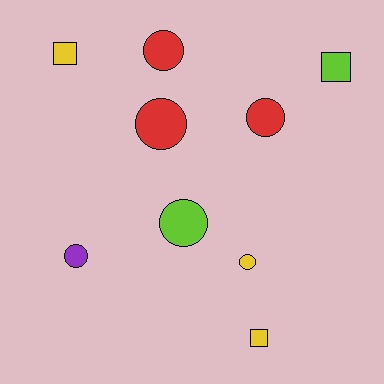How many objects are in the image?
There are 9 objects.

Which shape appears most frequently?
Circle, with 6 objects.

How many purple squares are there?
There are no purple squares.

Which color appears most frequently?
Red, with 3 objects.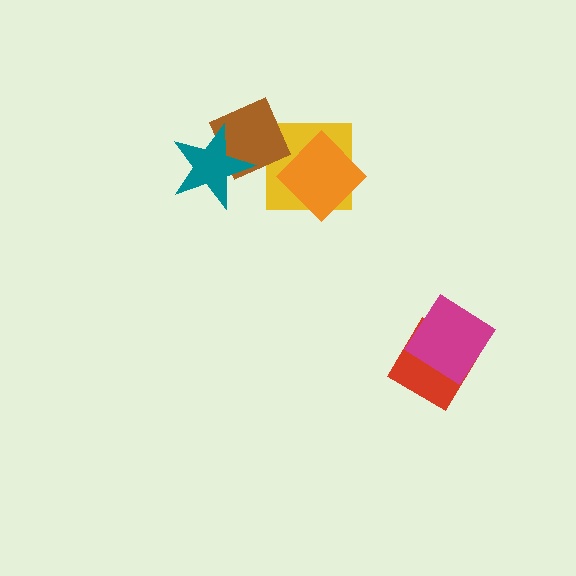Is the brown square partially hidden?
Yes, it is partially covered by another shape.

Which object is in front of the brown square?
The teal star is in front of the brown square.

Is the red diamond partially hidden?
Yes, it is partially covered by another shape.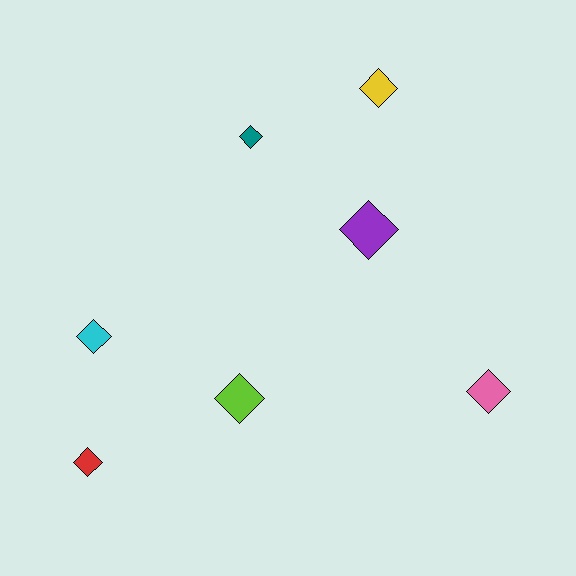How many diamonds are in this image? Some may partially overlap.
There are 7 diamonds.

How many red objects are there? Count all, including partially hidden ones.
There is 1 red object.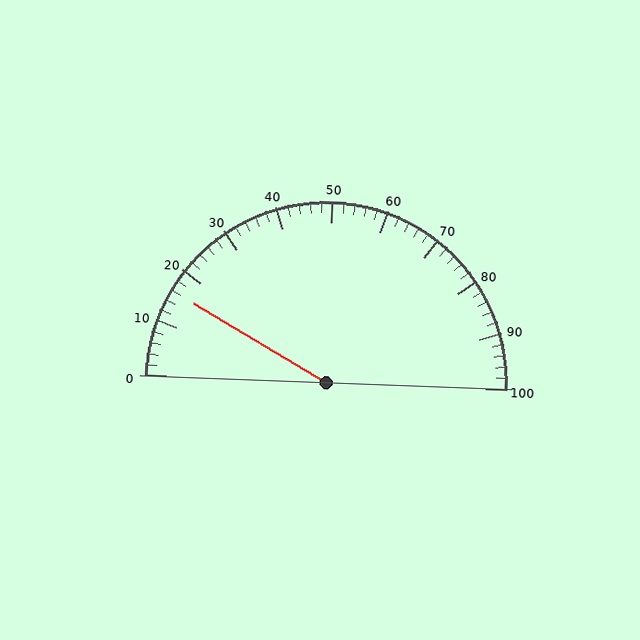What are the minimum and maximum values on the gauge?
The gauge ranges from 0 to 100.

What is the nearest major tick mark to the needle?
The nearest major tick mark is 20.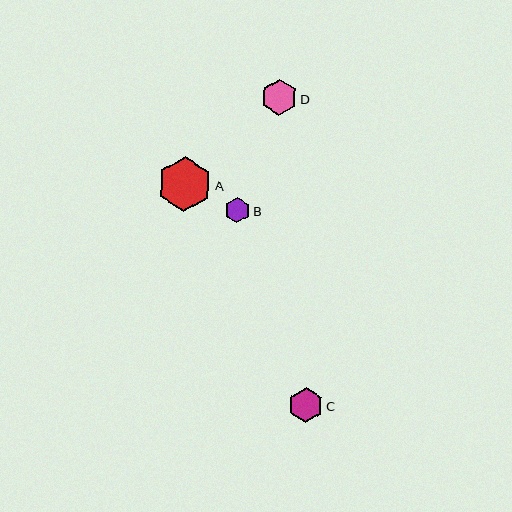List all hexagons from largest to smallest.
From largest to smallest: A, D, C, B.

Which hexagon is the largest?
Hexagon A is the largest with a size of approximately 55 pixels.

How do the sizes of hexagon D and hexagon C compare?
Hexagon D and hexagon C are approximately the same size.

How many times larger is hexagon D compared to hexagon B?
Hexagon D is approximately 1.4 times the size of hexagon B.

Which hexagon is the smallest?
Hexagon B is the smallest with a size of approximately 25 pixels.